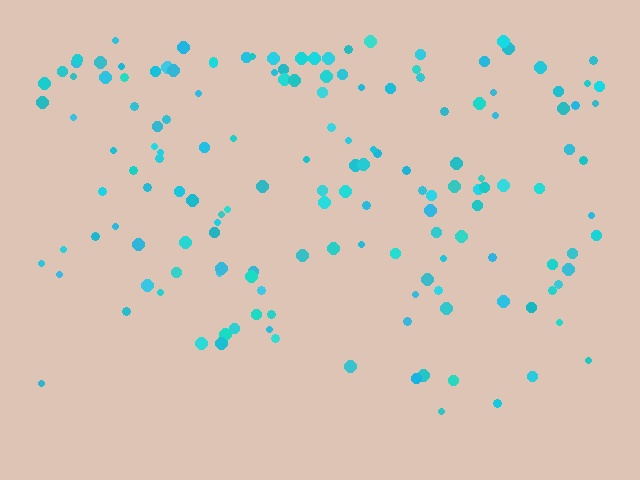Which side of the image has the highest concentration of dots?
The top.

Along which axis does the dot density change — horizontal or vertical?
Vertical.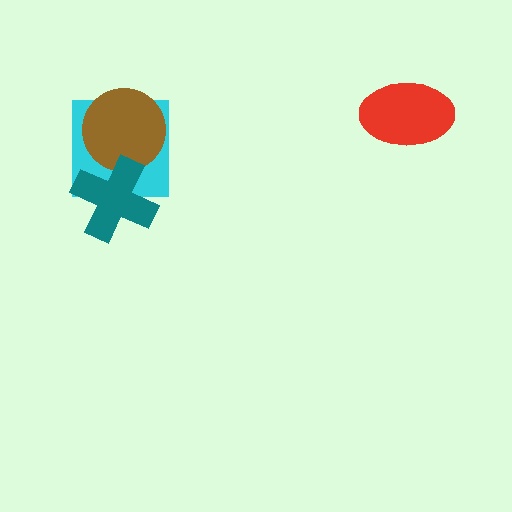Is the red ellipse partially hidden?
No, no other shape covers it.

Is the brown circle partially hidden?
Yes, it is partially covered by another shape.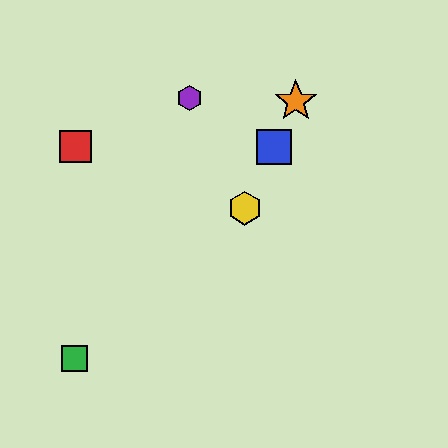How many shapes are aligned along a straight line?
3 shapes (the blue square, the yellow hexagon, the orange star) are aligned along a straight line.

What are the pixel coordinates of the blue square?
The blue square is at (274, 147).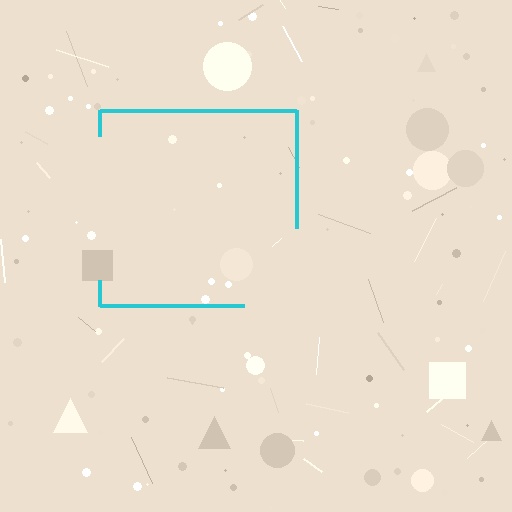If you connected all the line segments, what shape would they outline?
They would outline a square.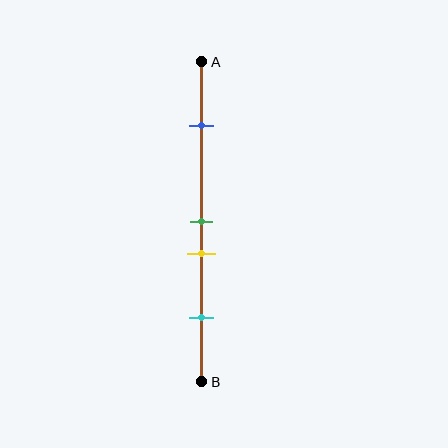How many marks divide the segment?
There are 4 marks dividing the segment.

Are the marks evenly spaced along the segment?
No, the marks are not evenly spaced.